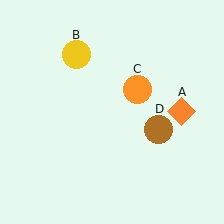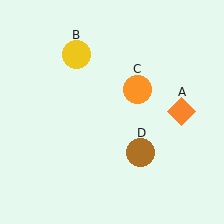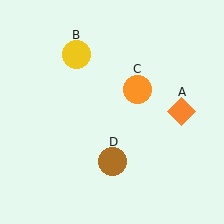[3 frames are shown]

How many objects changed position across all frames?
1 object changed position: brown circle (object D).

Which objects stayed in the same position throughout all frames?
Orange diamond (object A) and yellow circle (object B) and orange circle (object C) remained stationary.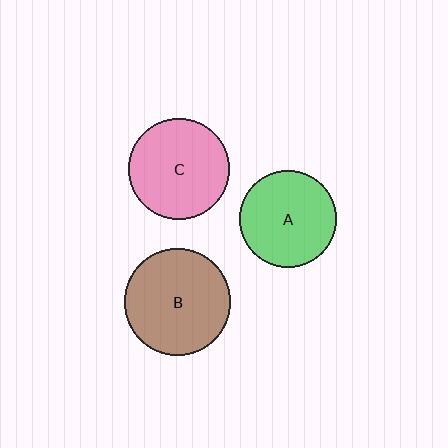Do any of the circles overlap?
No, none of the circles overlap.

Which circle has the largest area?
Circle B (brown).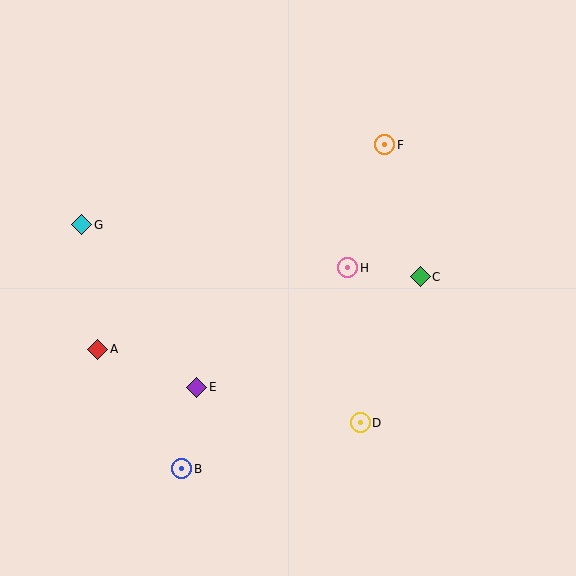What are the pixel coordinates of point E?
Point E is at (197, 387).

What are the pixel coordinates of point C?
Point C is at (420, 277).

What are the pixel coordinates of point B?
Point B is at (182, 469).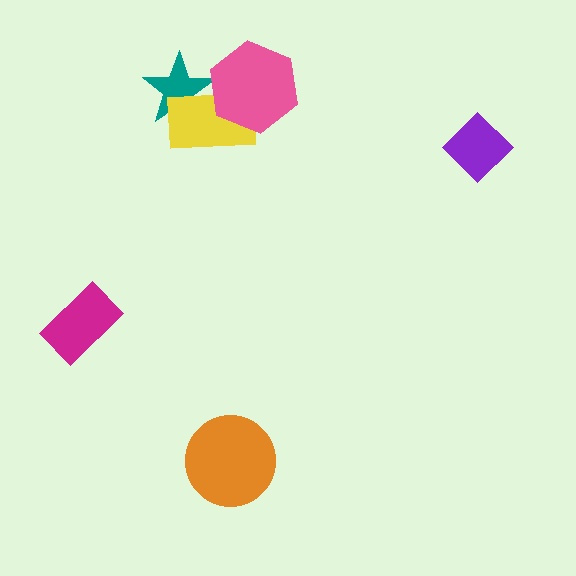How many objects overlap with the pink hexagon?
2 objects overlap with the pink hexagon.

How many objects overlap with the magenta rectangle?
0 objects overlap with the magenta rectangle.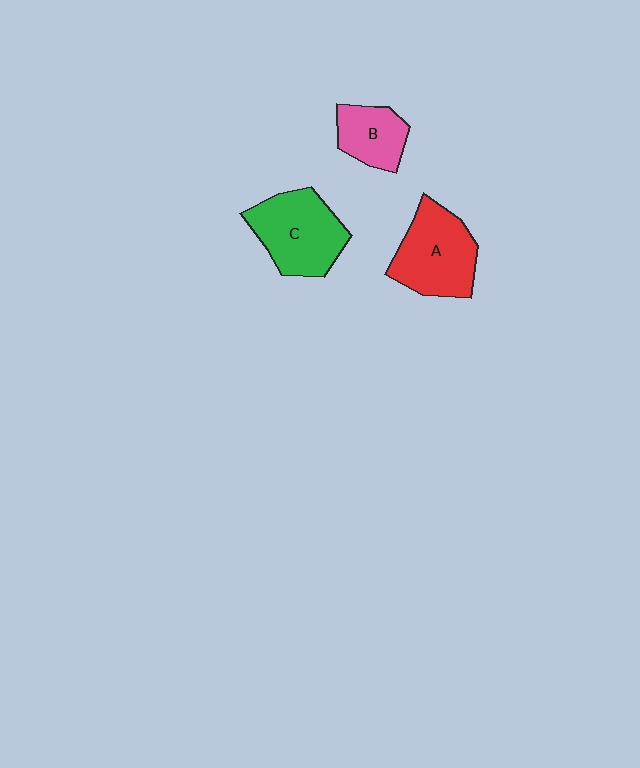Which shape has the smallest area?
Shape B (pink).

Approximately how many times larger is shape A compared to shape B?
Approximately 1.6 times.